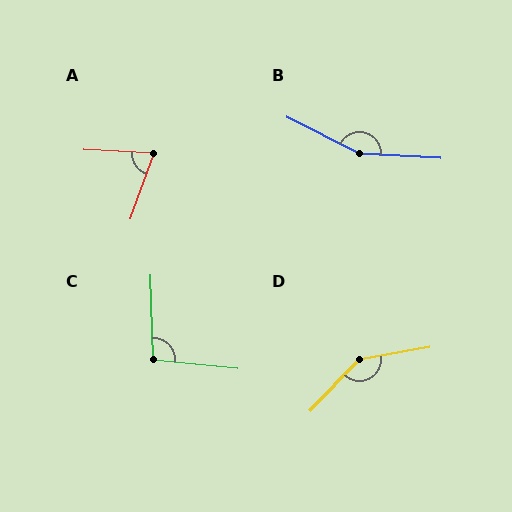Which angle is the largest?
B, at approximately 157 degrees.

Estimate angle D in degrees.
Approximately 144 degrees.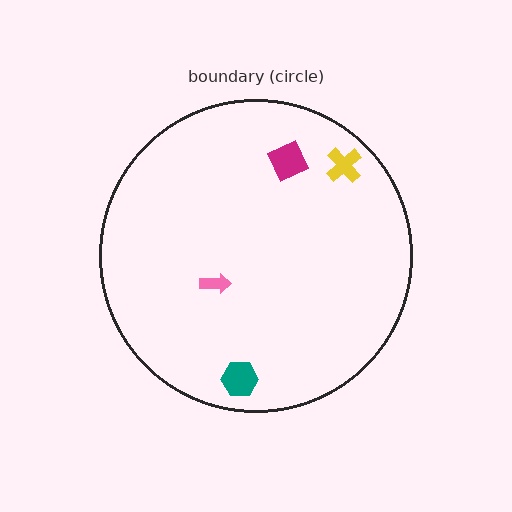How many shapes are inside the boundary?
4 inside, 0 outside.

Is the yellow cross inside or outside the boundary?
Inside.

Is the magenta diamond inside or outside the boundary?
Inside.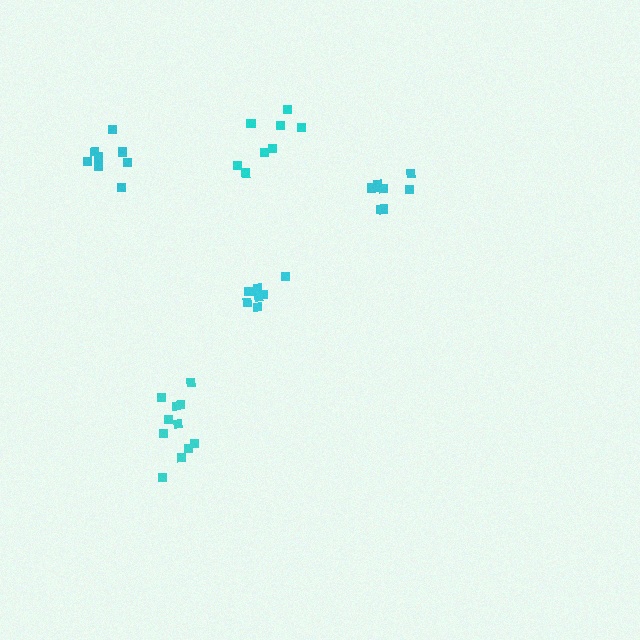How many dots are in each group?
Group 1: 7 dots, Group 2: 11 dots, Group 3: 8 dots, Group 4: 8 dots, Group 5: 8 dots (42 total).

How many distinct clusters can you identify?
There are 5 distinct clusters.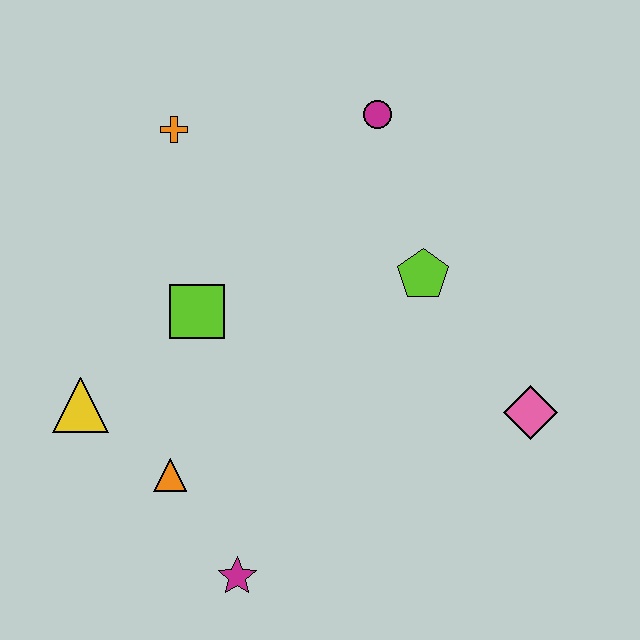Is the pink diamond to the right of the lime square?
Yes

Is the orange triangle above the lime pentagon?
No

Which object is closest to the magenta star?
The orange triangle is closest to the magenta star.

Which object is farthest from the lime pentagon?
The yellow triangle is farthest from the lime pentagon.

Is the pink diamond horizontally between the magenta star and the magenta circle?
No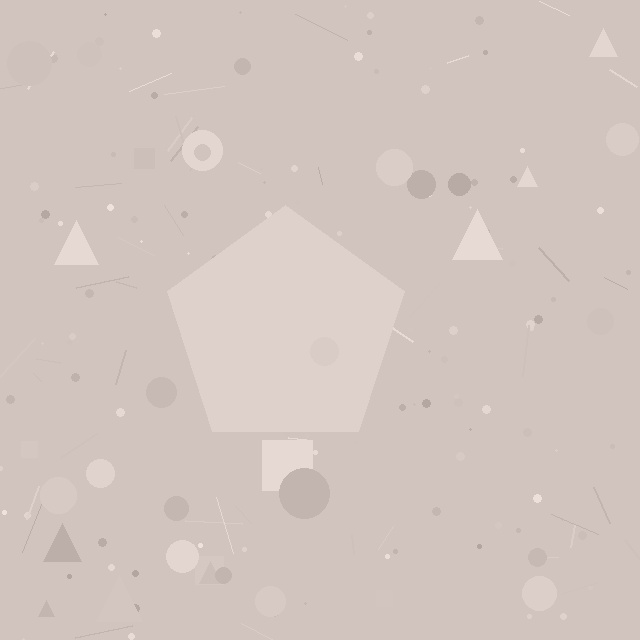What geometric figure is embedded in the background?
A pentagon is embedded in the background.